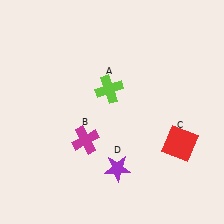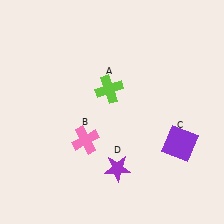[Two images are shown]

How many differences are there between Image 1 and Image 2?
There are 2 differences between the two images.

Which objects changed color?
B changed from magenta to pink. C changed from red to purple.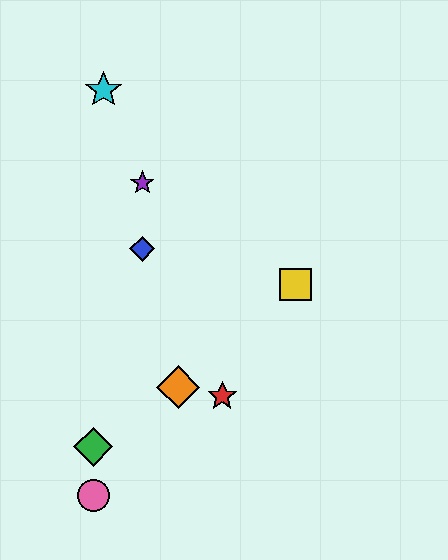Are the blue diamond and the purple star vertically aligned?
Yes, both are at x≈142.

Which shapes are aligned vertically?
The blue diamond, the purple star are aligned vertically.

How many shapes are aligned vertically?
2 shapes (the blue diamond, the purple star) are aligned vertically.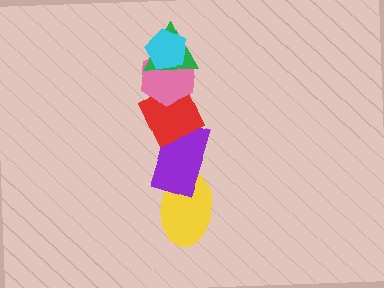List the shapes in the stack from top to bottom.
From top to bottom: the cyan pentagon, the green triangle, the pink hexagon, the red diamond, the purple rectangle, the yellow ellipse.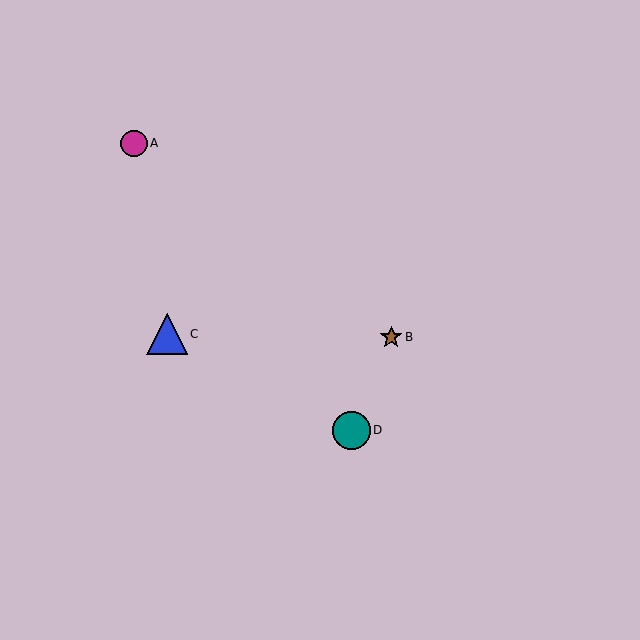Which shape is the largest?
The blue triangle (labeled C) is the largest.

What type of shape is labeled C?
Shape C is a blue triangle.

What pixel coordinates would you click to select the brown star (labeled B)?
Click at (391, 337) to select the brown star B.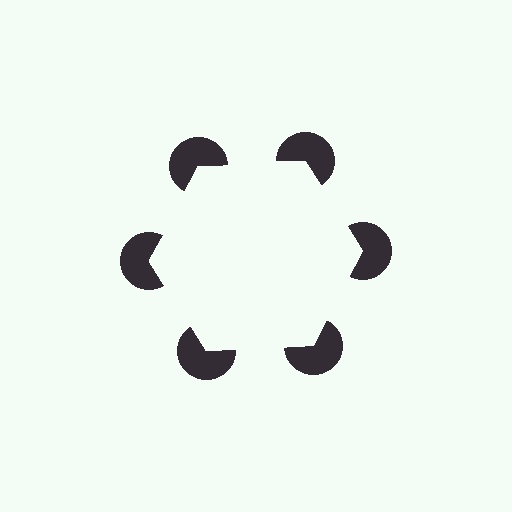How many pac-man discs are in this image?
There are 6 — one at each vertex of the illusory hexagon.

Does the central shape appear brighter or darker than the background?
It typically appears slightly brighter than the background, even though no actual brightness change is drawn.